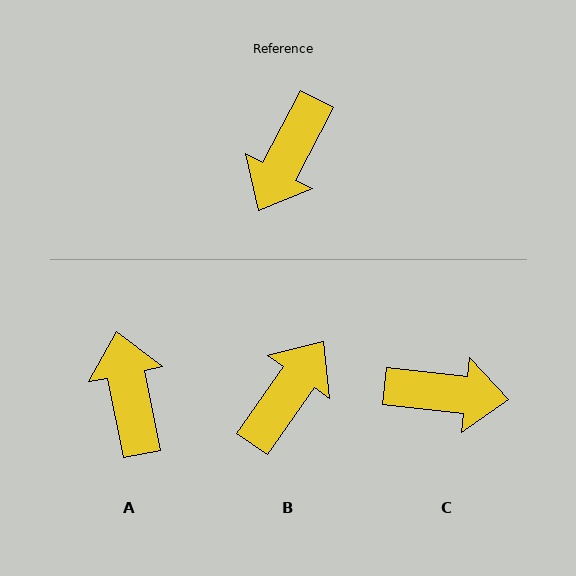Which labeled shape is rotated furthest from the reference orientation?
B, about 173 degrees away.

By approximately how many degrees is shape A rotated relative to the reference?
Approximately 141 degrees clockwise.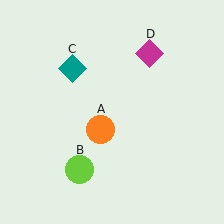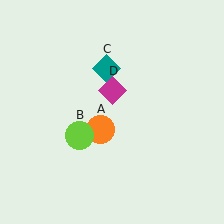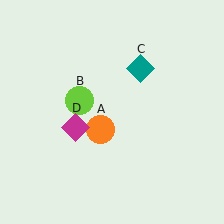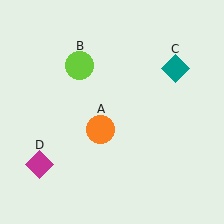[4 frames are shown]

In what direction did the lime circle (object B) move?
The lime circle (object B) moved up.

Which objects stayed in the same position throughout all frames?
Orange circle (object A) remained stationary.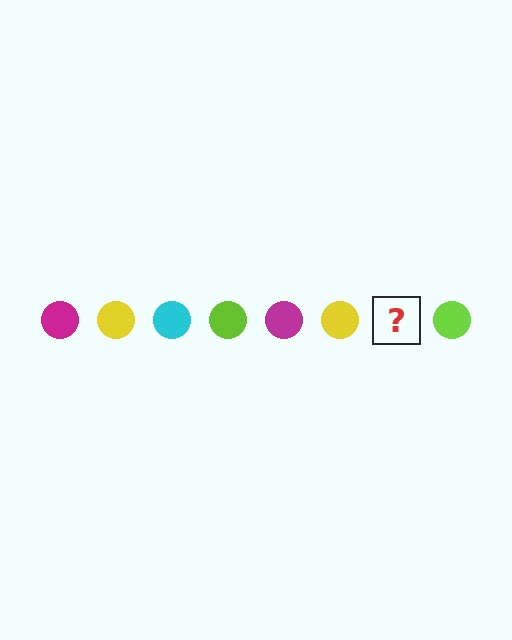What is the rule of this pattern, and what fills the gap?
The rule is that the pattern cycles through magenta, yellow, cyan, lime circles. The gap should be filled with a cyan circle.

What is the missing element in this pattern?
The missing element is a cyan circle.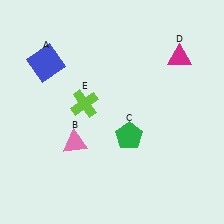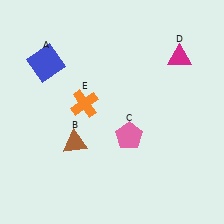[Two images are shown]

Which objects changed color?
B changed from pink to brown. C changed from green to pink. E changed from lime to orange.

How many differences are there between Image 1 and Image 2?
There are 3 differences between the two images.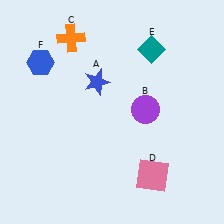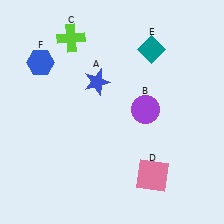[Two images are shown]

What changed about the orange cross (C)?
In Image 1, C is orange. In Image 2, it changed to lime.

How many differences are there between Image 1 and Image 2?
There is 1 difference between the two images.